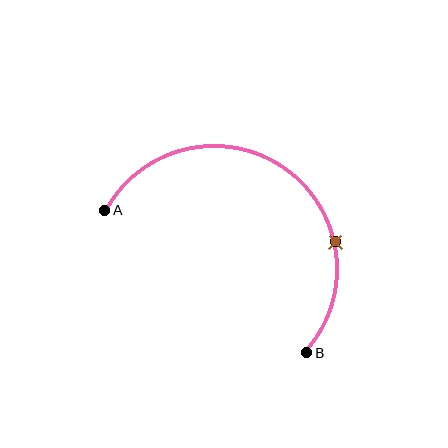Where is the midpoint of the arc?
The arc midpoint is the point on the curve farthest from the straight line joining A and B. It sits above and to the right of that line.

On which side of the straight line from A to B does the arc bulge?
The arc bulges above and to the right of the straight line connecting A and B.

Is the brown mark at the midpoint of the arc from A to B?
No. The brown mark lies on the arc but is closer to endpoint B. The arc midpoint would be at the point on the curve equidistant along the arc from both A and B.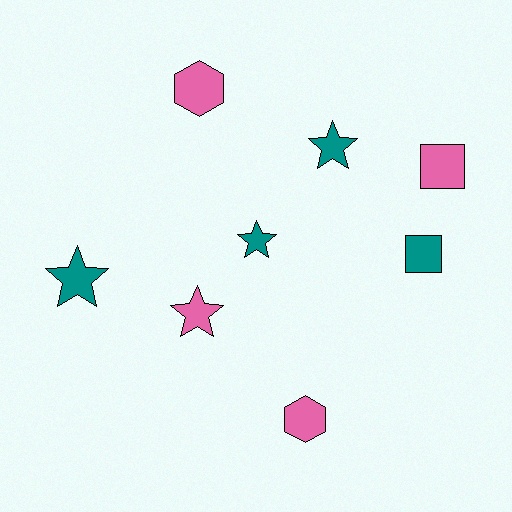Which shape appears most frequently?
Star, with 4 objects.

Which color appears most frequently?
Pink, with 4 objects.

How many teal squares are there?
There is 1 teal square.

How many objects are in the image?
There are 8 objects.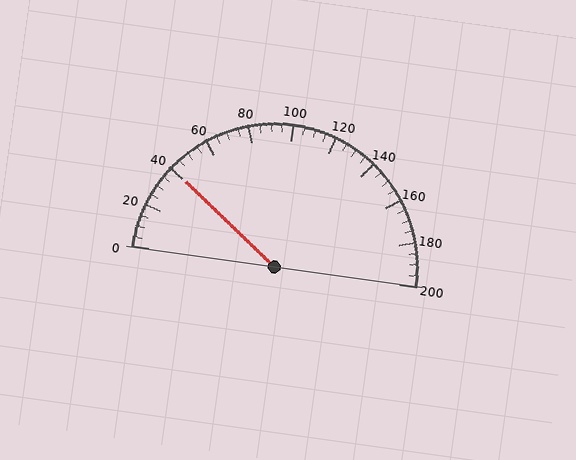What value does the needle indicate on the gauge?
The needle indicates approximately 40.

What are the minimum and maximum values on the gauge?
The gauge ranges from 0 to 200.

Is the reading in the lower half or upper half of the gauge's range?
The reading is in the lower half of the range (0 to 200).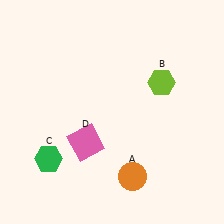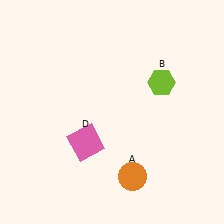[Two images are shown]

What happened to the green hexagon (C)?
The green hexagon (C) was removed in Image 2. It was in the bottom-left area of Image 1.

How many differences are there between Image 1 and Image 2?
There is 1 difference between the two images.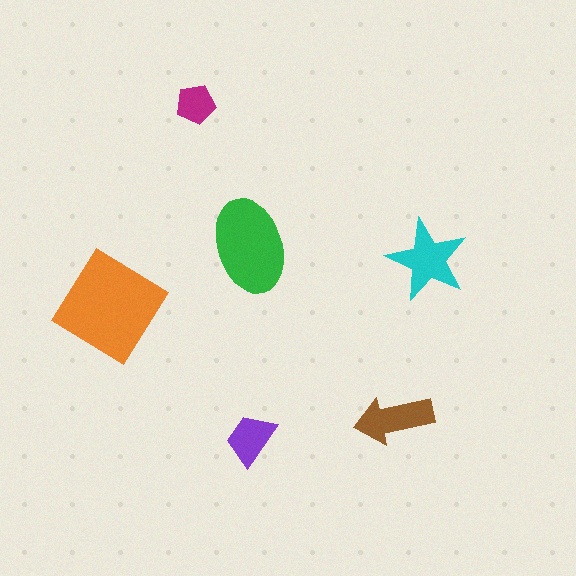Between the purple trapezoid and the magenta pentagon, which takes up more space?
The purple trapezoid.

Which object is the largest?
The orange diamond.